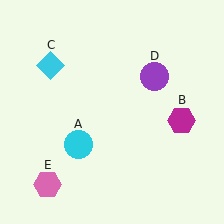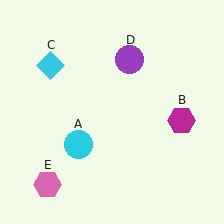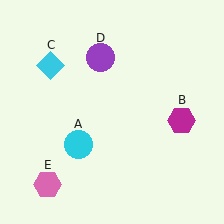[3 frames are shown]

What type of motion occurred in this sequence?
The purple circle (object D) rotated counterclockwise around the center of the scene.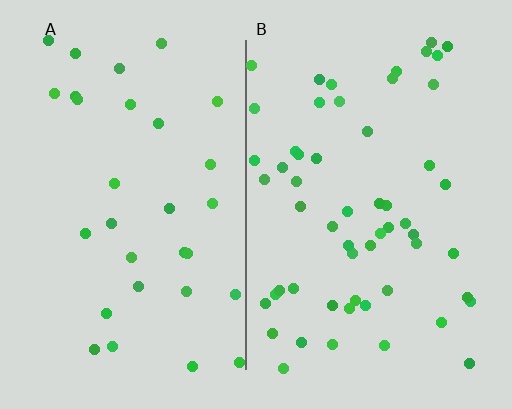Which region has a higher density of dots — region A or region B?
B (the right).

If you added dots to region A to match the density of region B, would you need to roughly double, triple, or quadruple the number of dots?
Approximately double.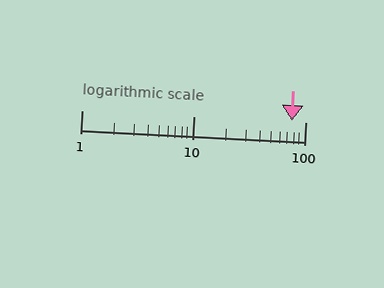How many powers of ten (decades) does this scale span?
The scale spans 2 decades, from 1 to 100.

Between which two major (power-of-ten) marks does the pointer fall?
The pointer is between 10 and 100.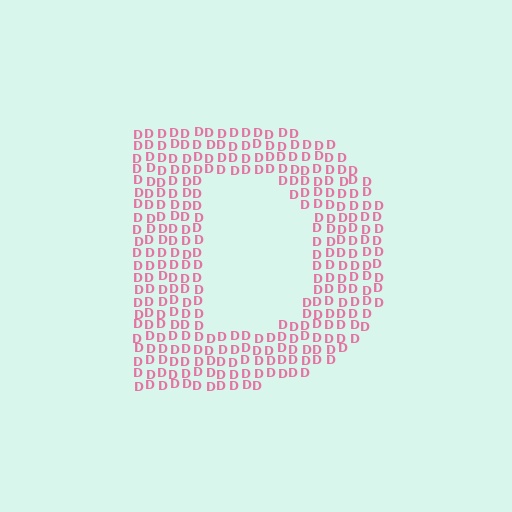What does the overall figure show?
The overall figure shows the letter D.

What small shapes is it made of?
It is made of small letter D's.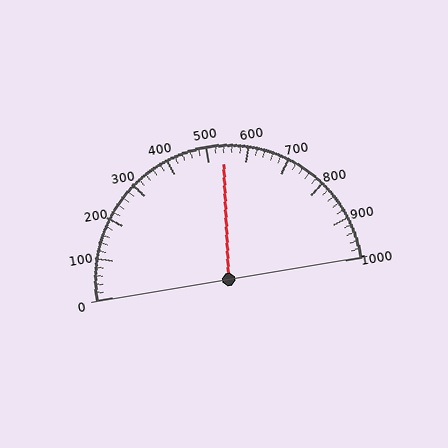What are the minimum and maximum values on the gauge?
The gauge ranges from 0 to 1000.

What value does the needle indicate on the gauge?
The needle indicates approximately 540.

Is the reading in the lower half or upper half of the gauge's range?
The reading is in the upper half of the range (0 to 1000).